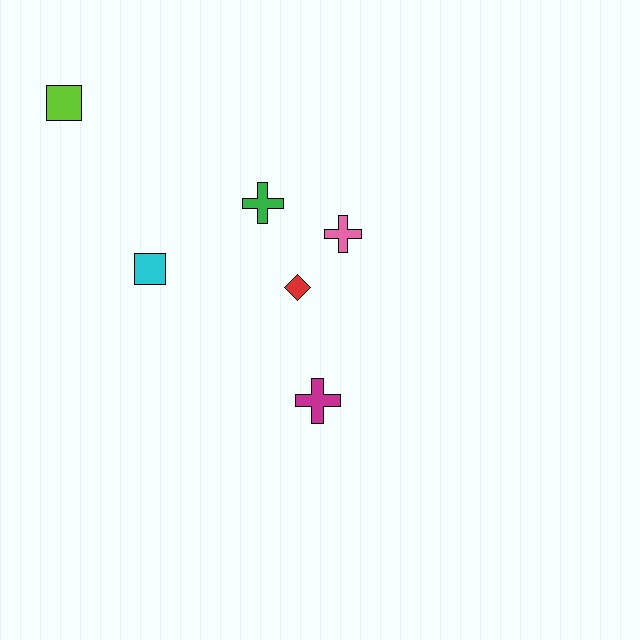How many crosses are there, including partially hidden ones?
There are 3 crosses.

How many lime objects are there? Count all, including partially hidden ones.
There is 1 lime object.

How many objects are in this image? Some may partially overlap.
There are 6 objects.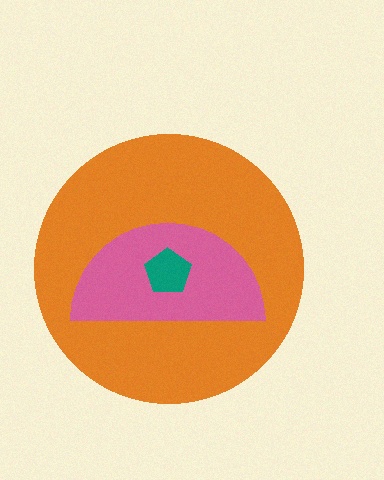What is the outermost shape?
The orange circle.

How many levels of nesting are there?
3.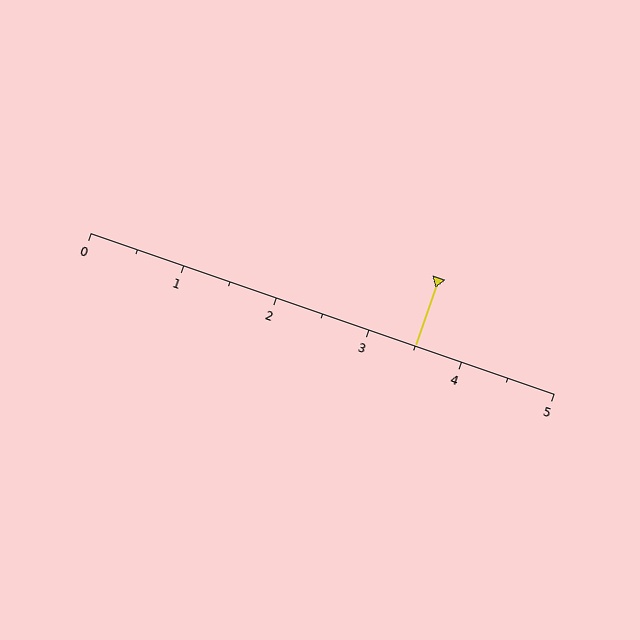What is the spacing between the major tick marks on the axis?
The major ticks are spaced 1 apart.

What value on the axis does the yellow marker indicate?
The marker indicates approximately 3.5.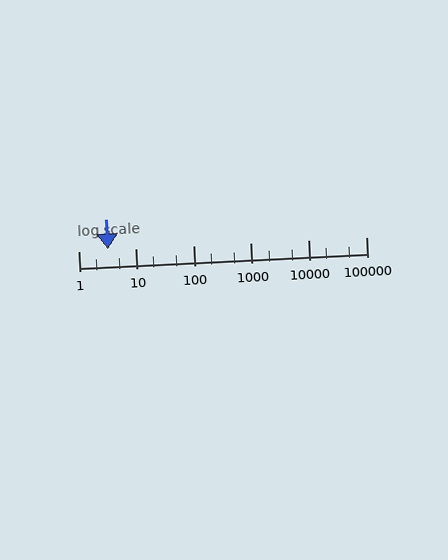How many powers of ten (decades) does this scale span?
The scale spans 5 decades, from 1 to 100000.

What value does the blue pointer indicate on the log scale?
The pointer indicates approximately 3.2.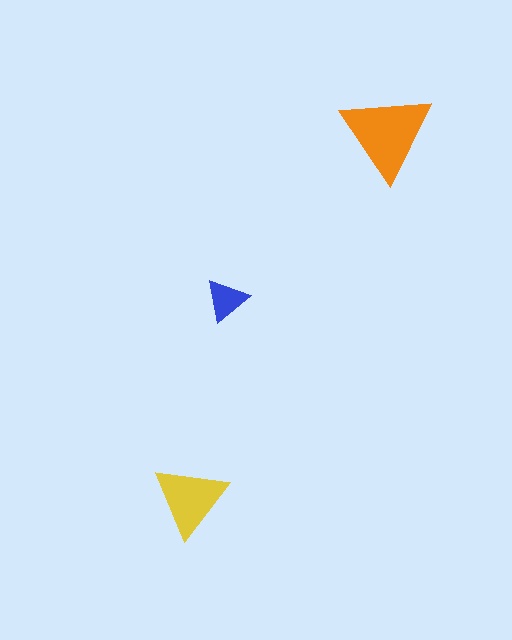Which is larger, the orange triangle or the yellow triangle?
The orange one.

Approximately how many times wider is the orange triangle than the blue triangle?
About 2 times wider.